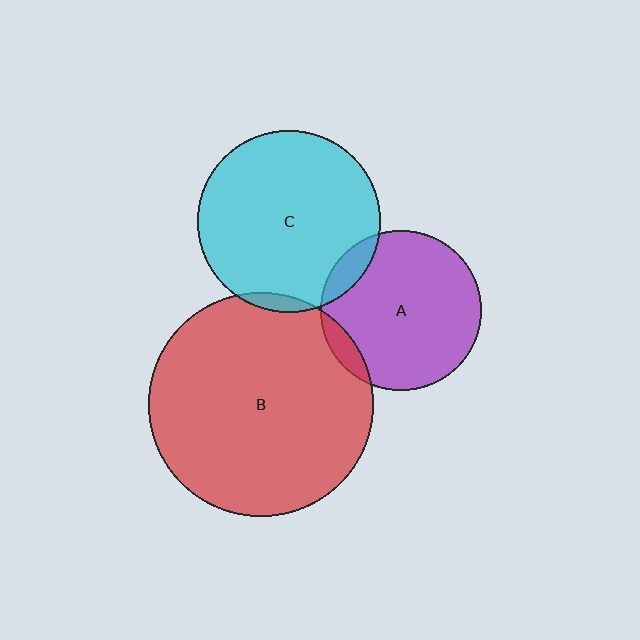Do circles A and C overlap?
Yes.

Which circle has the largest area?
Circle B (red).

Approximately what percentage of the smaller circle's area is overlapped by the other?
Approximately 10%.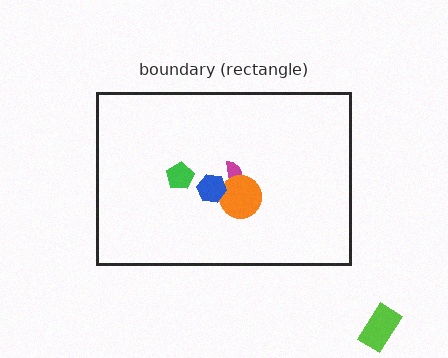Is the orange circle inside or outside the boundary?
Inside.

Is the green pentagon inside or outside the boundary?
Inside.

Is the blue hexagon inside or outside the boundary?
Inside.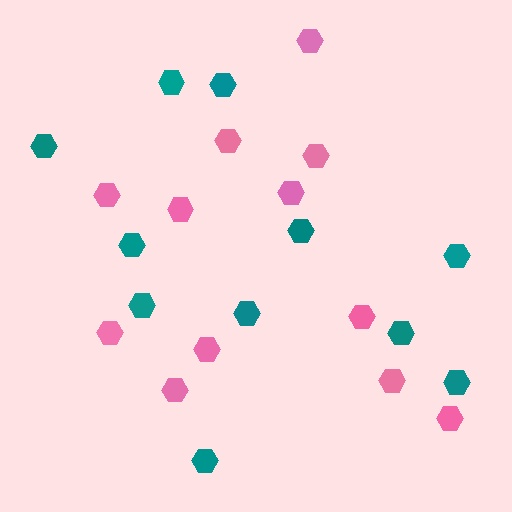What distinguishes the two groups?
There are 2 groups: one group of pink hexagons (12) and one group of teal hexagons (11).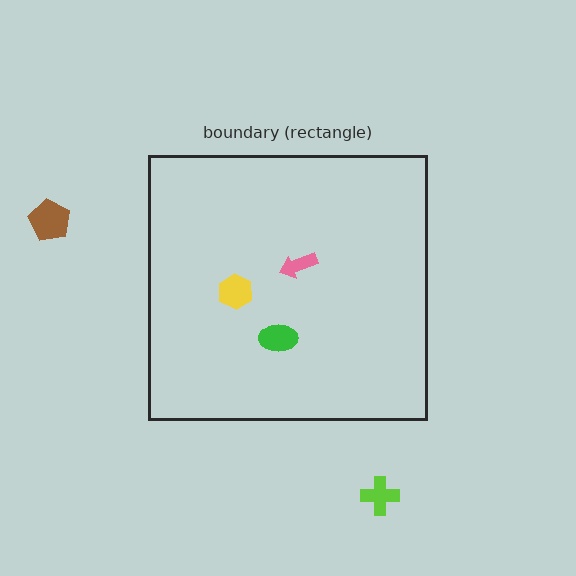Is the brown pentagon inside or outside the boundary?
Outside.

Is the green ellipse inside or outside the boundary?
Inside.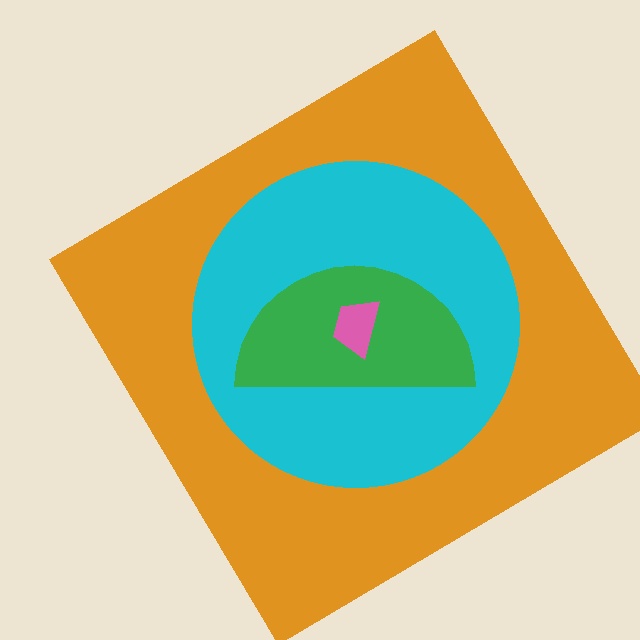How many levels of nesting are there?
4.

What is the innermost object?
The pink trapezoid.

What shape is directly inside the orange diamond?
The cyan circle.